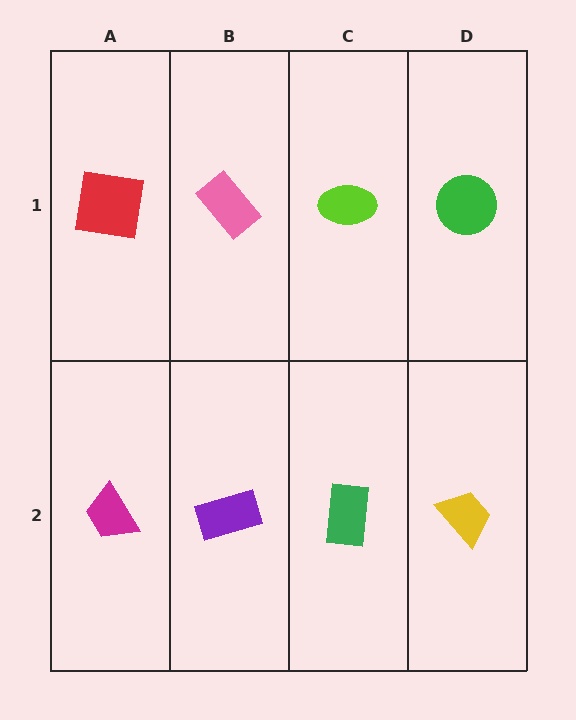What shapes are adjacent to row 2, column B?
A pink rectangle (row 1, column B), a magenta trapezoid (row 2, column A), a green rectangle (row 2, column C).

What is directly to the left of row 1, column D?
A lime ellipse.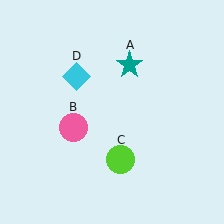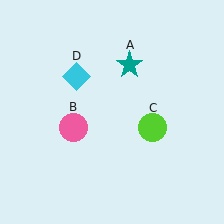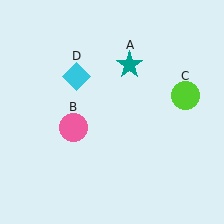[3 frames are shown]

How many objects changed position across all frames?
1 object changed position: lime circle (object C).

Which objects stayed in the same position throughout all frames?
Teal star (object A) and pink circle (object B) and cyan diamond (object D) remained stationary.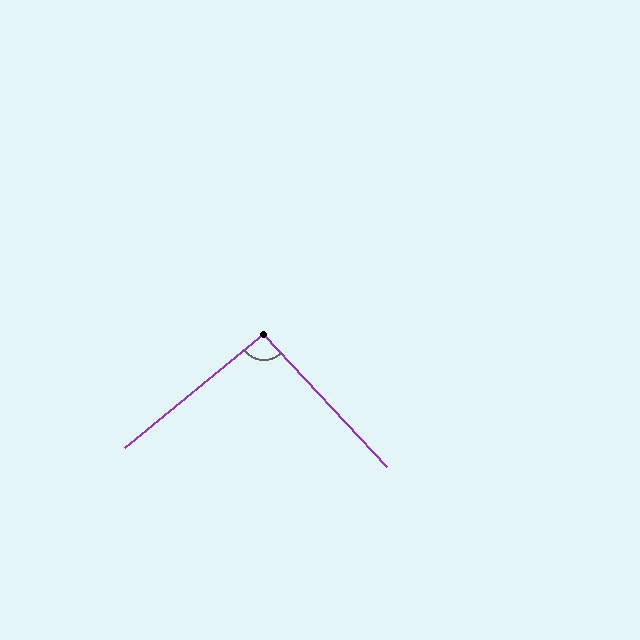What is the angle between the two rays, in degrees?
Approximately 94 degrees.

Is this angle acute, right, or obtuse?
It is approximately a right angle.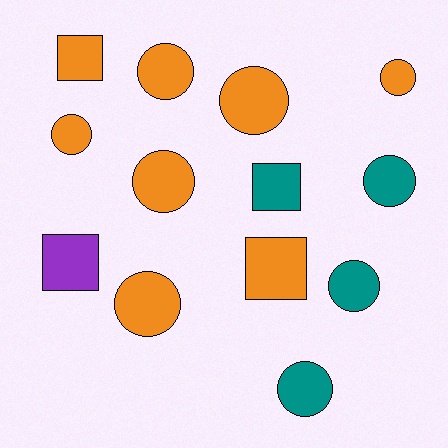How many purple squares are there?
There is 1 purple square.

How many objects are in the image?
There are 13 objects.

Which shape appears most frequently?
Circle, with 9 objects.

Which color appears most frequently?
Orange, with 8 objects.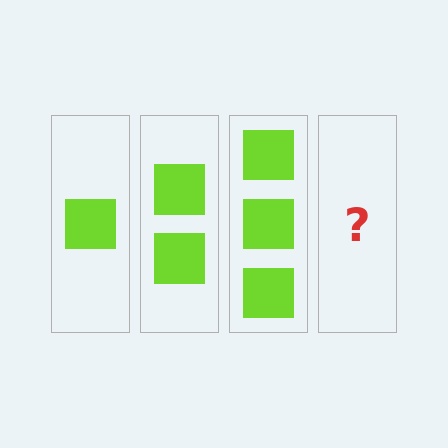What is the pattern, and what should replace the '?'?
The pattern is that each step adds one more square. The '?' should be 4 squares.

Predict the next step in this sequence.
The next step is 4 squares.